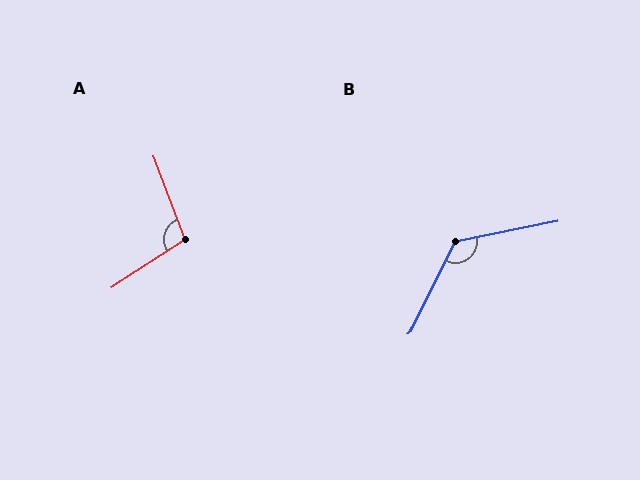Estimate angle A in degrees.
Approximately 103 degrees.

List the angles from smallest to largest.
A (103°), B (128°).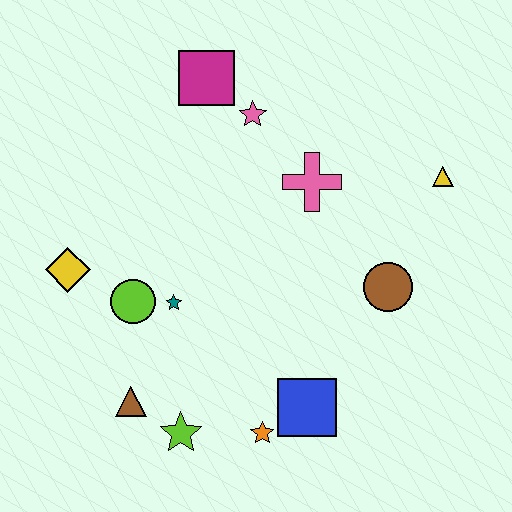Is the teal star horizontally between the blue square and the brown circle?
No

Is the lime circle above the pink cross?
No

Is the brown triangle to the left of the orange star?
Yes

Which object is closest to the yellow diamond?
The lime circle is closest to the yellow diamond.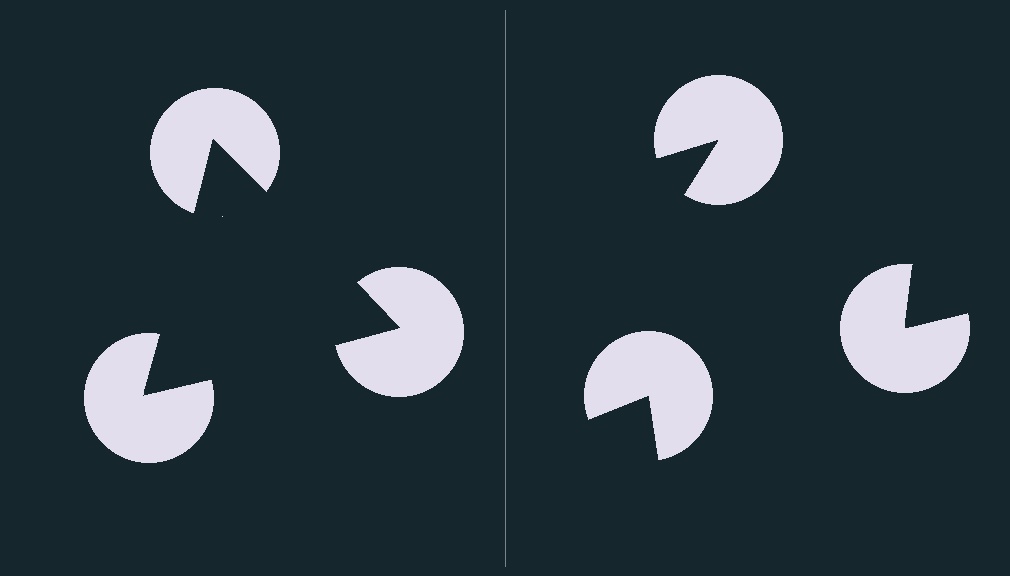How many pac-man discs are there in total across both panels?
6 — 3 on each side.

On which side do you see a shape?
An illusory triangle appears on the left side. On the right side the wedge cuts are rotated, so no coherent shape forms.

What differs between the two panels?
The pac-man discs are positioned identically on both sides; only the wedge orientations differ. On the left they align to a triangle; on the right they are misaligned.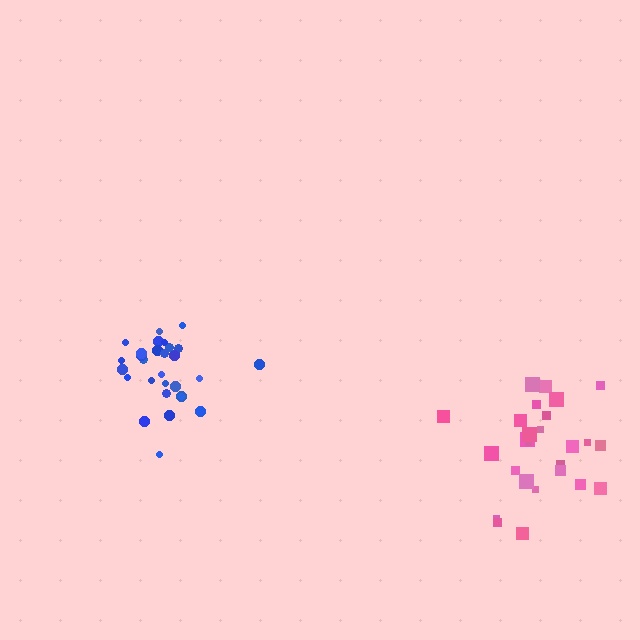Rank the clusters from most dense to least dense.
blue, pink.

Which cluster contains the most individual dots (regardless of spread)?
Blue (30).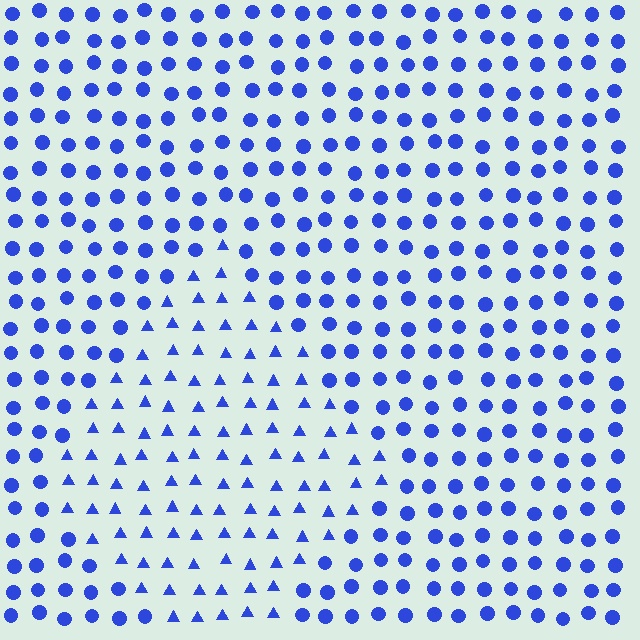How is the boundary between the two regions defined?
The boundary is defined by a change in element shape: triangles inside vs. circles outside. All elements share the same color and spacing.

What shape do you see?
I see a diamond.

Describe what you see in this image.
The image is filled with small blue elements arranged in a uniform grid. A diamond-shaped region contains triangles, while the surrounding area contains circles. The boundary is defined purely by the change in element shape.